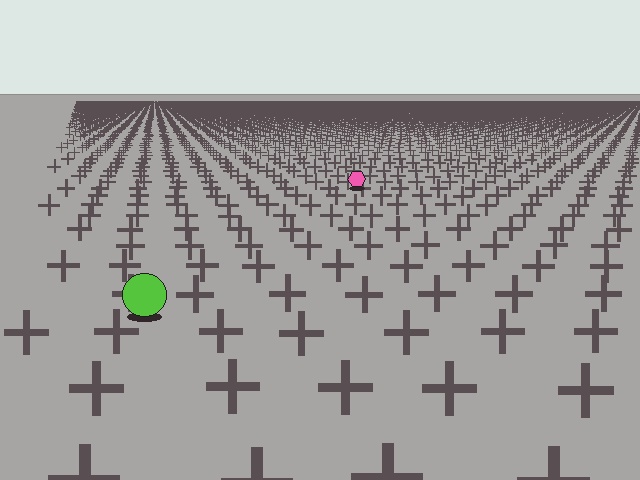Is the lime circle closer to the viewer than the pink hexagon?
Yes. The lime circle is closer — you can tell from the texture gradient: the ground texture is coarser near it.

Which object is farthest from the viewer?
The pink hexagon is farthest from the viewer. It appears smaller and the ground texture around it is denser.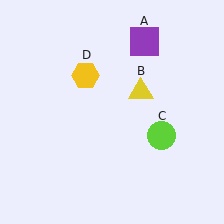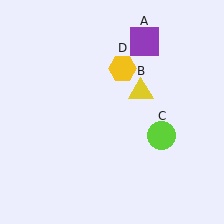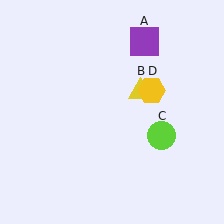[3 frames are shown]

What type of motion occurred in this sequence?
The yellow hexagon (object D) rotated clockwise around the center of the scene.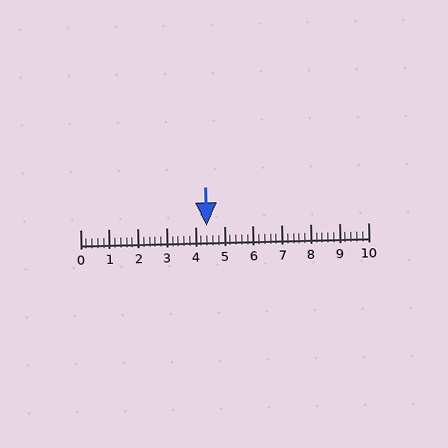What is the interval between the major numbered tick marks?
The major tick marks are spaced 1 units apart.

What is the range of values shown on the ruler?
The ruler shows values from 0 to 10.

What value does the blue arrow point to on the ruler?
The blue arrow points to approximately 4.4.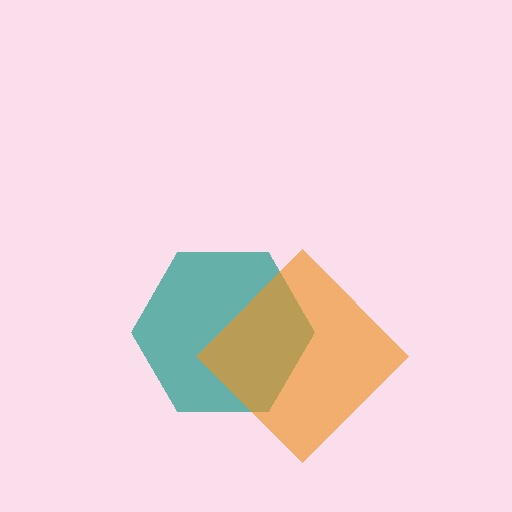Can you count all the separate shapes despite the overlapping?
Yes, there are 2 separate shapes.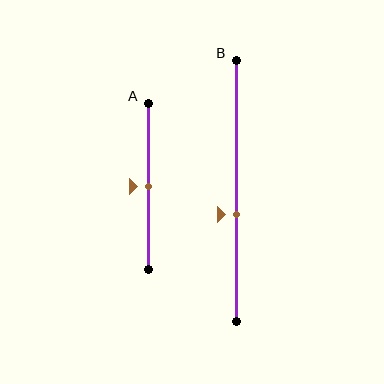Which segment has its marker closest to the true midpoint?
Segment A has its marker closest to the true midpoint.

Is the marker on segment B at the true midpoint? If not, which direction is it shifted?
No, the marker on segment B is shifted downward by about 9% of the segment length.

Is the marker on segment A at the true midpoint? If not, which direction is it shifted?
Yes, the marker on segment A is at the true midpoint.